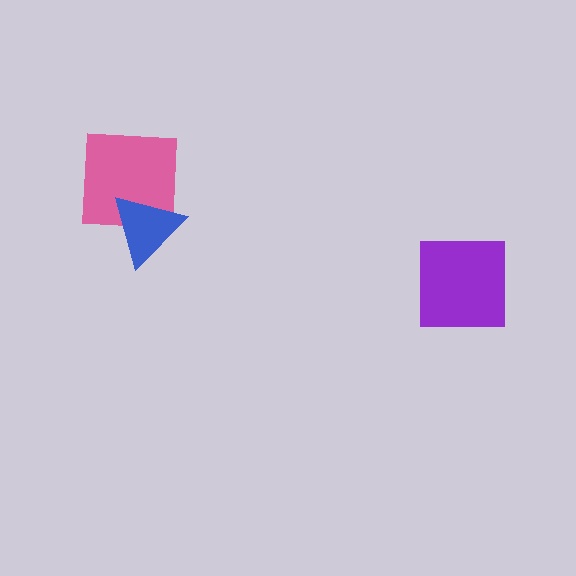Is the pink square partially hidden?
Yes, it is partially covered by another shape.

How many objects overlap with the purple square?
0 objects overlap with the purple square.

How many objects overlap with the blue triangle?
1 object overlaps with the blue triangle.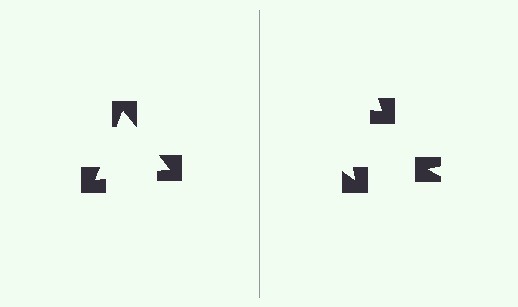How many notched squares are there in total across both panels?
6 — 3 on each side.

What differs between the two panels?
The notched squares are positioned identically on both sides; only the wedge orientations differ. On the left they align to a triangle; on the right they are misaligned.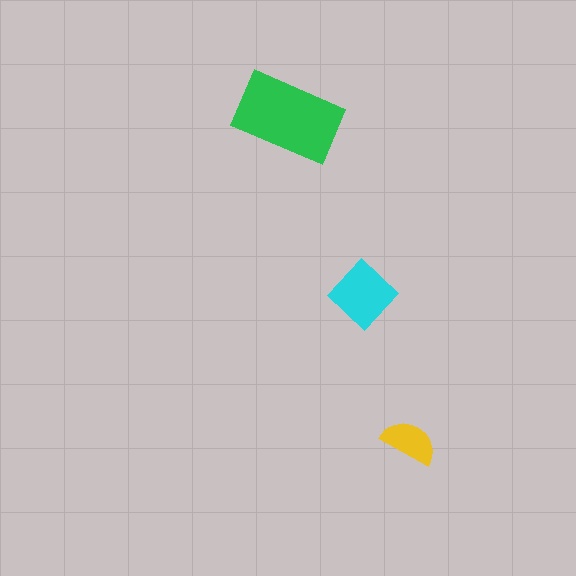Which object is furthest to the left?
The green rectangle is leftmost.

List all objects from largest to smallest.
The green rectangle, the cyan diamond, the yellow semicircle.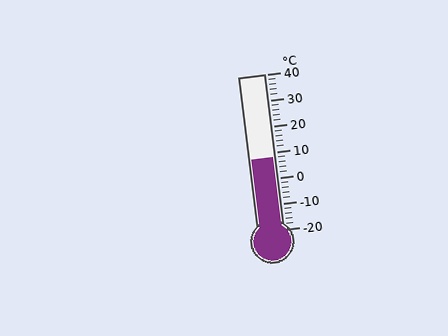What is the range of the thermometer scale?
The thermometer scale ranges from -20°C to 40°C.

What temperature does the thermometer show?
The thermometer shows approximately 8°C.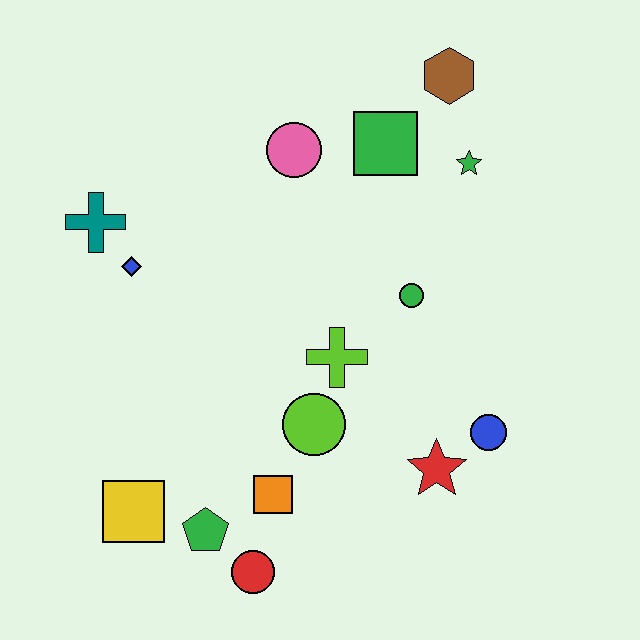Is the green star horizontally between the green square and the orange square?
No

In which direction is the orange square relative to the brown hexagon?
The orange square is below the brown hexagon.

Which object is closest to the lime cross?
The lime circle is closest to the lime cross.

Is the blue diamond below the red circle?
No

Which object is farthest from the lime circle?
The brown hexagon is farthest from the lime circle.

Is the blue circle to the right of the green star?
Yes